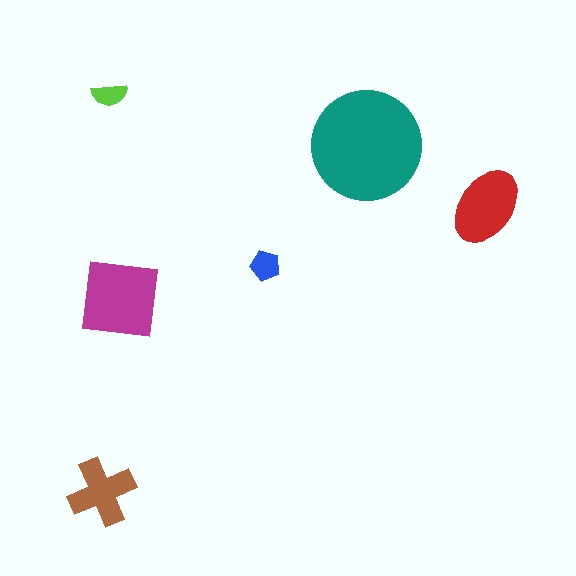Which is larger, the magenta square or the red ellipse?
The magenta square.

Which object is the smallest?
The lime semicircle.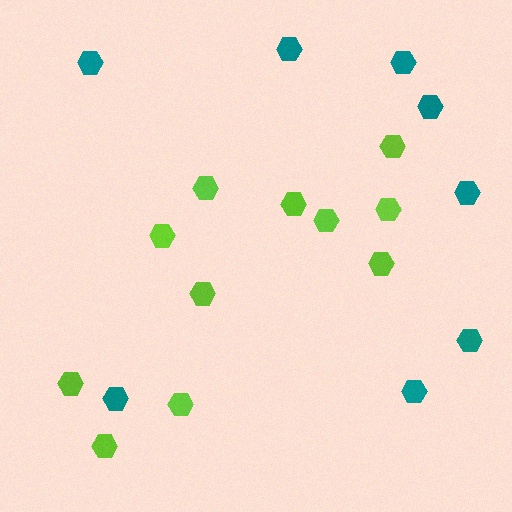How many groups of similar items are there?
There are 2 groups: one group of teal hexagons (8) and one group of lime hexagons (11).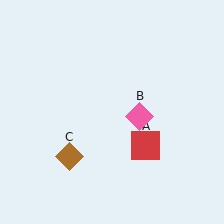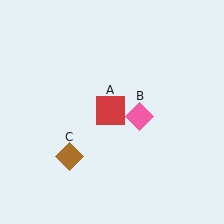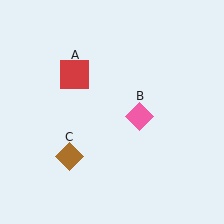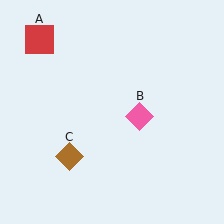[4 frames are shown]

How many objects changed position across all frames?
1 object changed position: red square (object A).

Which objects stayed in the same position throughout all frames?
Pink diamond (object B) and brown diamond (object C) remained stationary.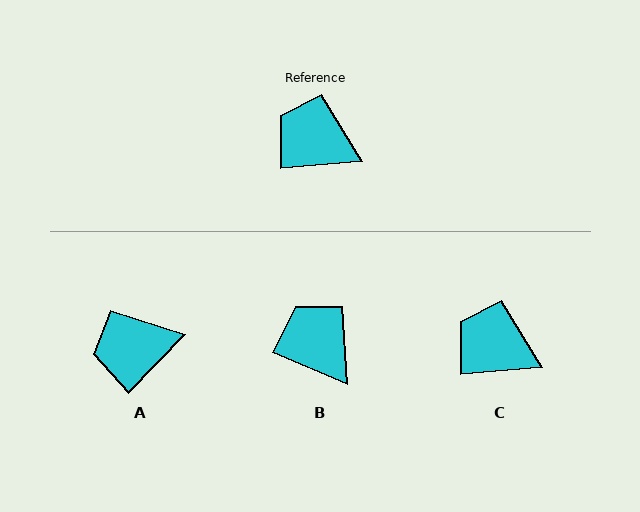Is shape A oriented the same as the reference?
No, it is off by about 42 degrees.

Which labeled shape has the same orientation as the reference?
C.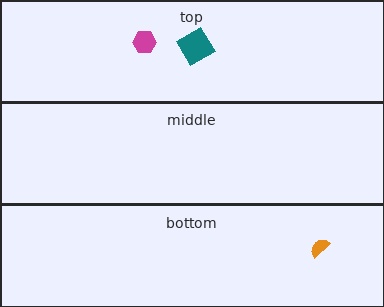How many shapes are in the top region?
2.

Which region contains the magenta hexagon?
The top region.